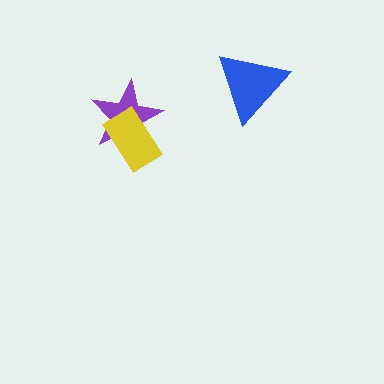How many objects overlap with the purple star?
1 object overlaps with the purple star.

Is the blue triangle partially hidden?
No, no other shape covers it.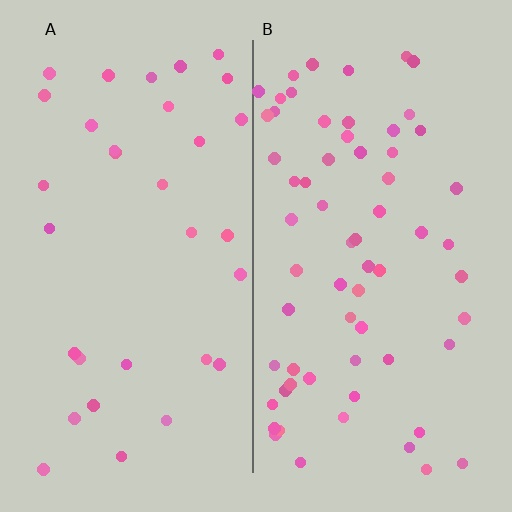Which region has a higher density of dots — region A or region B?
B (the right).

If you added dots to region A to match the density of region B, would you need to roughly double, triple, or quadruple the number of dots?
Approximately double.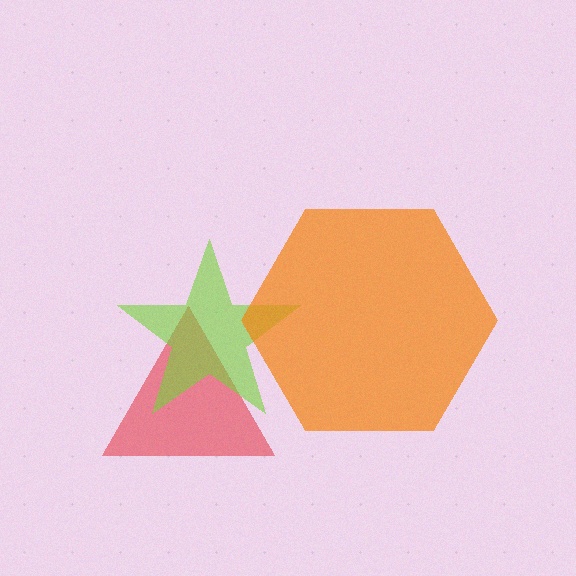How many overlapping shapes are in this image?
There are 3 overlapping shapes in the image.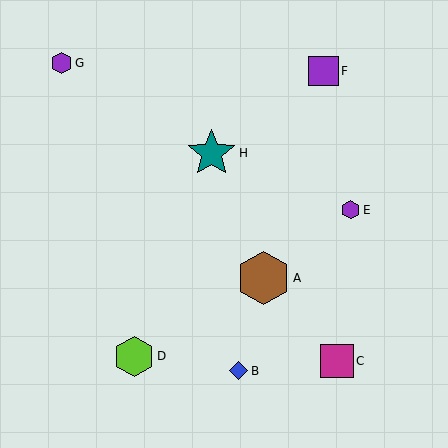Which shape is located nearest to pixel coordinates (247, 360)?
The blue diamond (labeled B) at (239, 371) is nearest to that location.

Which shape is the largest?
The brown hexagon (labeled A) is the largest.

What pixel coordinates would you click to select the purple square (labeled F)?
Click at (323, 71) to select the purple square F.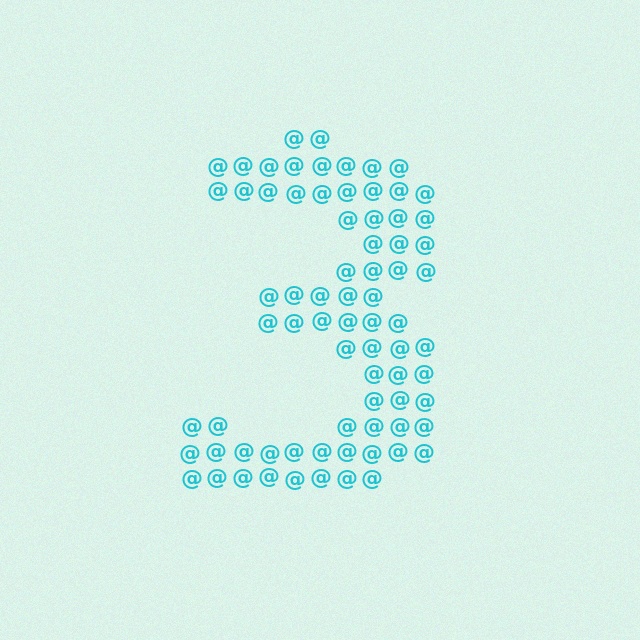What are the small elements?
The small elements are at signs.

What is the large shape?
The large shape is the digit 3.